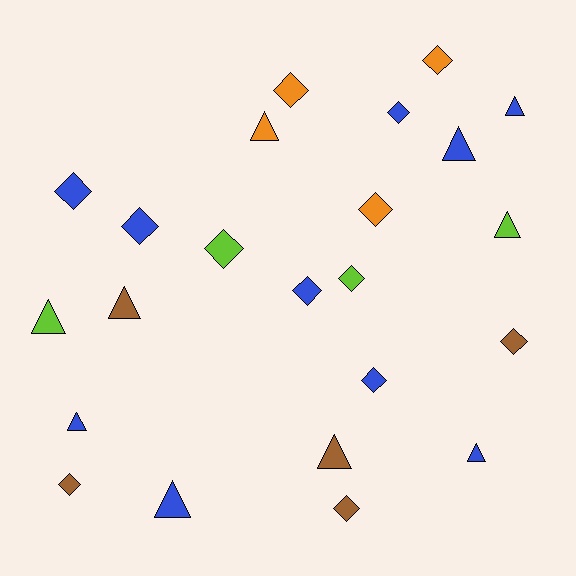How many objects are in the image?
There are 23 objects.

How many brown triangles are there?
There are 2 brown triangles.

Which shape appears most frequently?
Diamond, with 13 objects.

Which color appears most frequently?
Blue, with 10 objects.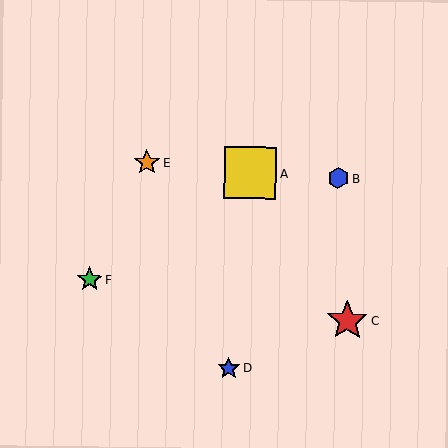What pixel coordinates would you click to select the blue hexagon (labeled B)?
Click at (338, 178) to select the blue hexagon B.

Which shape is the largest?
The yellow square (labeled A) is the largest.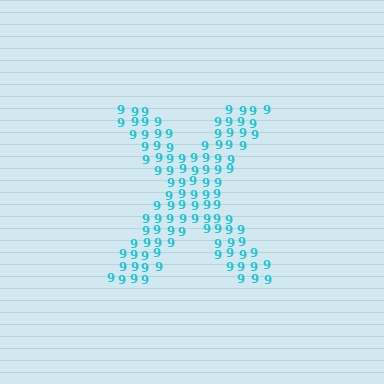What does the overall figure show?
The overall figure shows the letter X.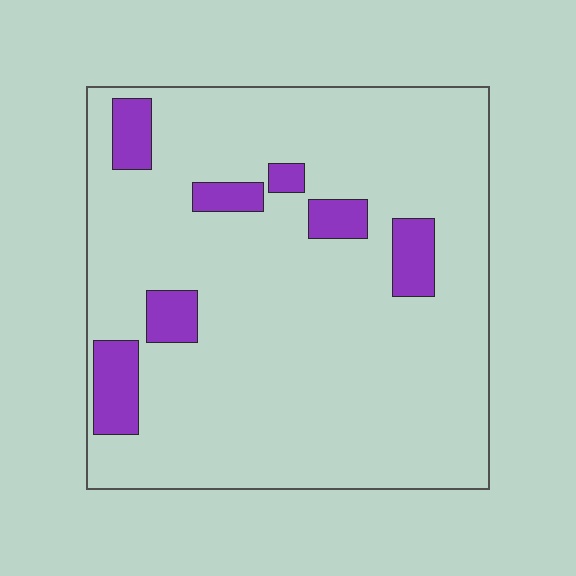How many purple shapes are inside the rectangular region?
7.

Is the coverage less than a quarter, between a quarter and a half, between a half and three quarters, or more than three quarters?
Less than a quarter.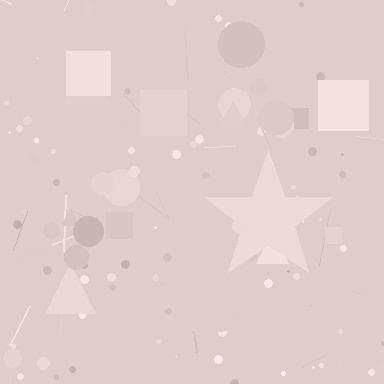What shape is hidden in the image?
A star is hidden in the image.